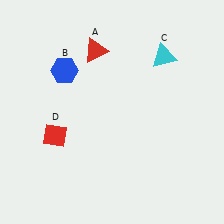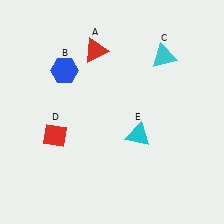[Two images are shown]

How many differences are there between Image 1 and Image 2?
There is 1 difference between the two images.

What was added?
A cyan triangle (E) was added in Image 2.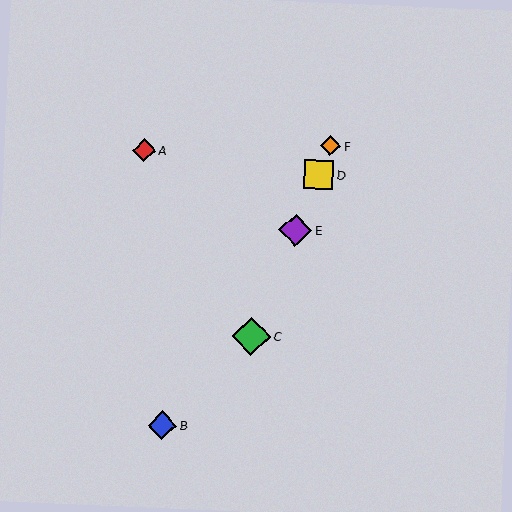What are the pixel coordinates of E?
Object E is at (296, 230).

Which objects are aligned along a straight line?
Objects C, D, E, F are aligned along a straight line.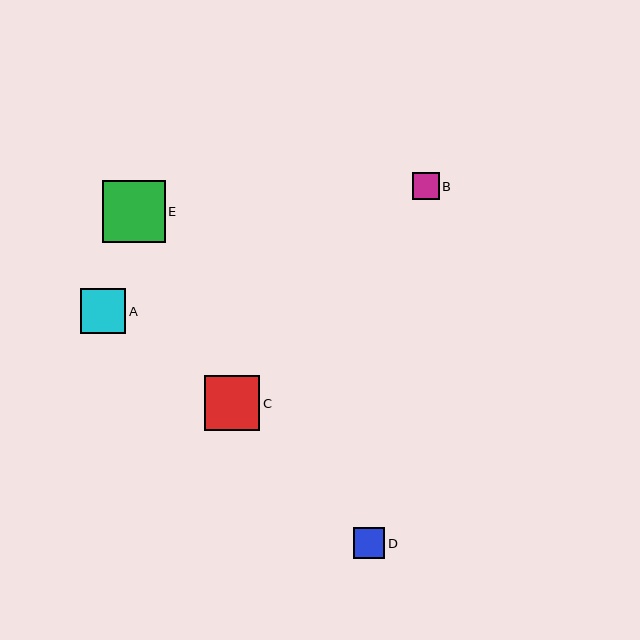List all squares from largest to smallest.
From largest to smallest: E, C, A, D, B.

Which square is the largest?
Square E is the largest with a size of approximately 62 pixels.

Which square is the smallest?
Square B is the smallest with a size of approximately 27 pixels.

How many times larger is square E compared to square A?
Square E is approximately 1.4 times the size of square A.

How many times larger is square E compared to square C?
Square E is approximately 1.1 times the size of square C.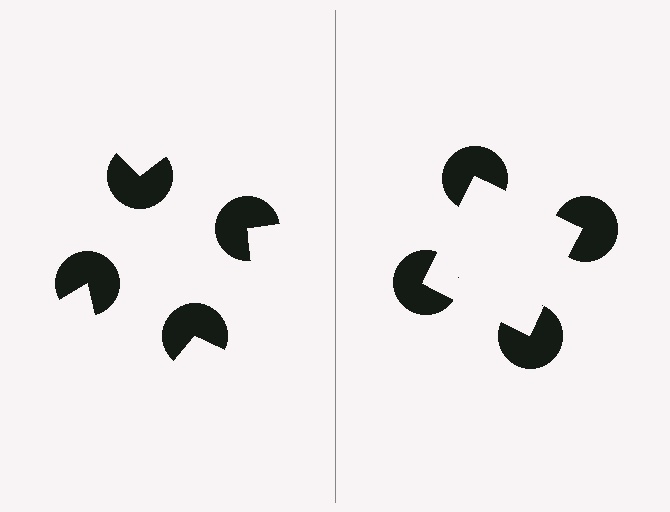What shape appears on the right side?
An illusory square.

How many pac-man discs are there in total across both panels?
8 — 4 on each side.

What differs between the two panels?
The pac-man discs are positioned identically on both sides; only the wedge orientations differ. On the right they align to a square; on the left they are misaligned.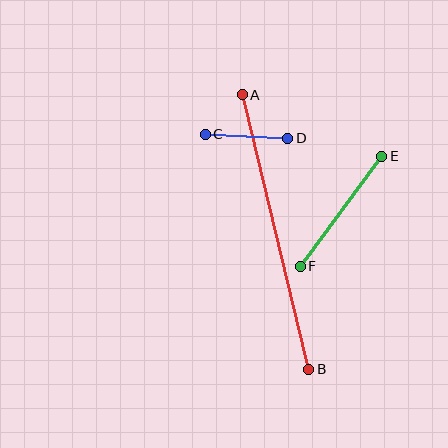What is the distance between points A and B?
The distance is approximately 282 pixels.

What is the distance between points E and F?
The distance is approximately 137 pixels.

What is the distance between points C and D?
The distance is approximately 82 pixels.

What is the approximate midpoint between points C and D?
The midpoint is at approximately (246, 136) pixels.